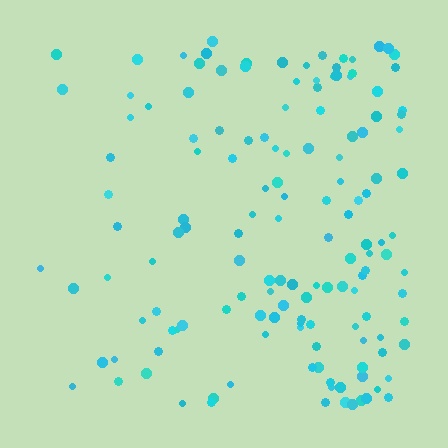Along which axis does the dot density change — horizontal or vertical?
Horizontal.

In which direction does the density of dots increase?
From left to right, with the right side densest.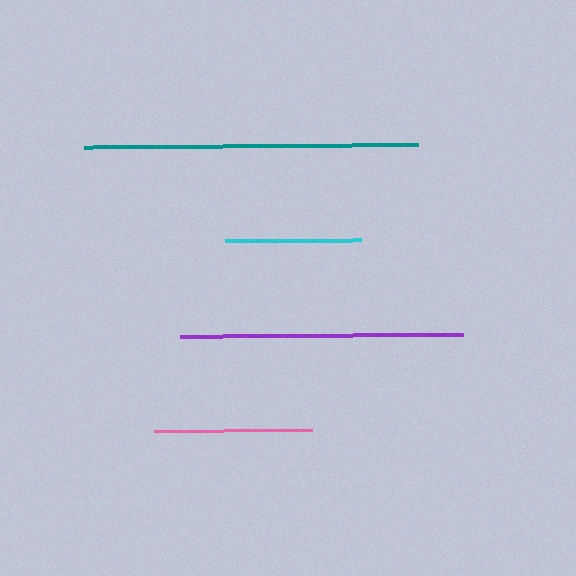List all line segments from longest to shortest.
From longest to shortest: teal, purple, pink, cyan.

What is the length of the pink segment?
The pink segment is approximately 158 pixels long.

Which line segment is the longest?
The teal line is the longest at approximately 334 pixels.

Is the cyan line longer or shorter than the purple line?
The purple line is longer than the cyan line.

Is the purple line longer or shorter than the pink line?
The purple line is longer than the pink line.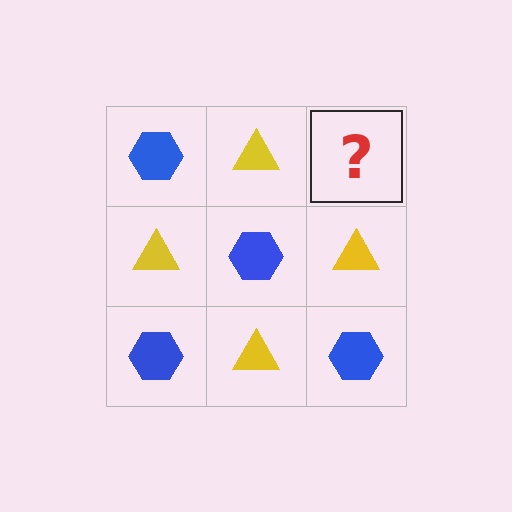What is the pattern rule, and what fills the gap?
The rule is that it alternates blue hexagon and yellow triangle in a checkerboard pattern. The gap should be filled with a blue hexagon.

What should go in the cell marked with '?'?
The missing cell should contain a blue hexagon.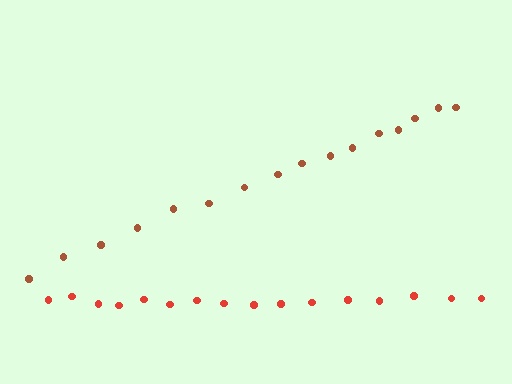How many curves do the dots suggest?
There are 2 distinct paths.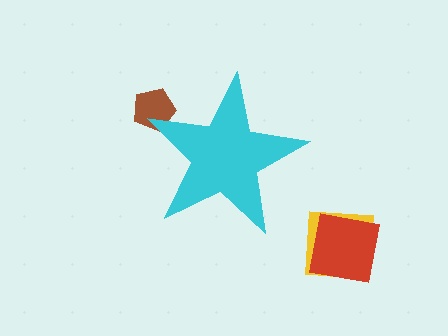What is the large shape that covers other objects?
A cyan star.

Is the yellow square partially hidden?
No, the yellow square is fully visible.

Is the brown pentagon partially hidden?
Yes, the brown pentagon is partially hidden behind the cyan star.